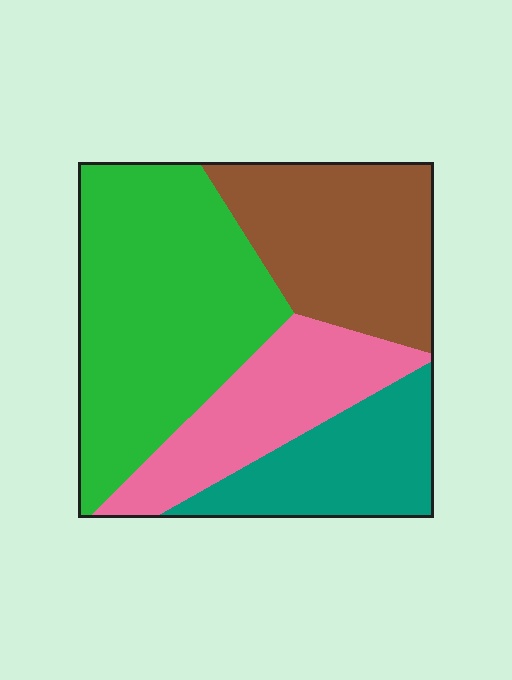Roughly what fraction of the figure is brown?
Brown covers 25% of the figure.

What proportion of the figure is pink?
Pink takes up about one fifth (1/5) of the figure.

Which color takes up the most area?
Green, at roughly 40%.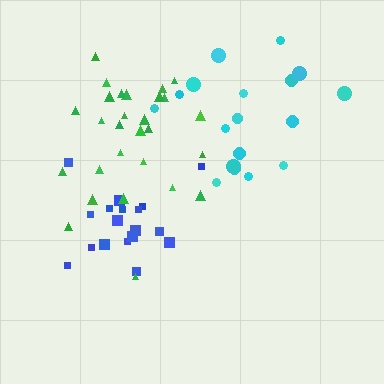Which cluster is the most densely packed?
Blue.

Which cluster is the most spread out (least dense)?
Cyan.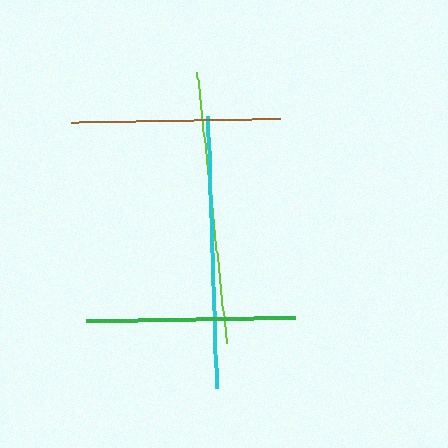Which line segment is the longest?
The lime line is the longest at approximately 273 pixels.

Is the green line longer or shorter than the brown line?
The brown line is longer than the green line.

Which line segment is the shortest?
The green line is the shortest at approximately 208 pixels.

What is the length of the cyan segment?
The cyan segment is approximately 272 pixels long.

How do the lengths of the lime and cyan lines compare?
The lime and cyan lines are approximately the same length.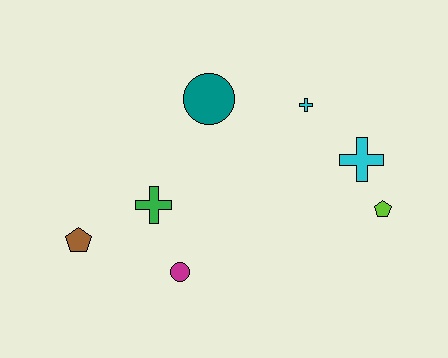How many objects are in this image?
There are 7 objects.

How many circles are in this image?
There are 2 circles.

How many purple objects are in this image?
There are no purple objects.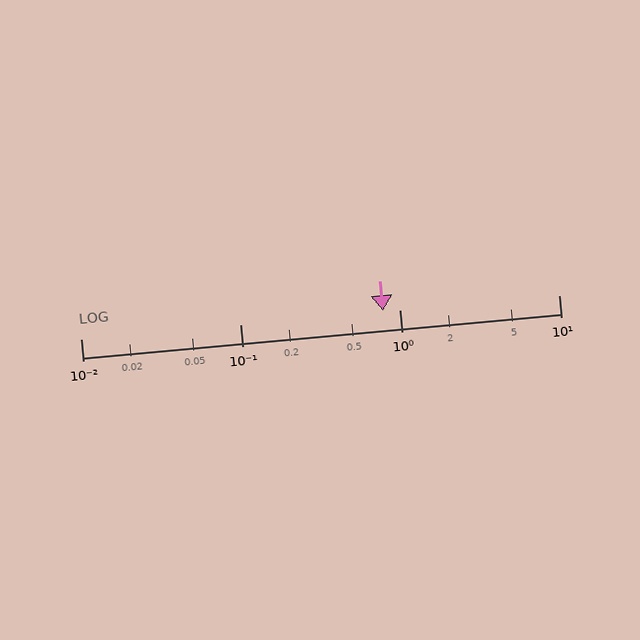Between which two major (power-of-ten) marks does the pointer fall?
The pointer is between 0.1 and 1.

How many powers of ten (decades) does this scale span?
The scale spans 3 decades, from 0.01 to 10.